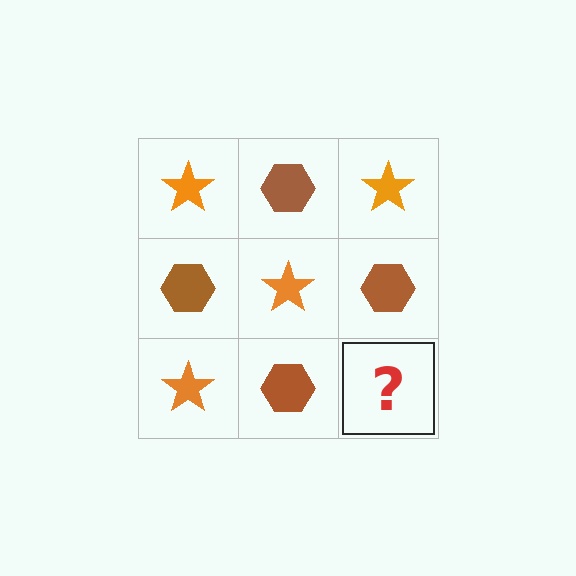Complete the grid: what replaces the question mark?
The question mark should be replaced with an orange star.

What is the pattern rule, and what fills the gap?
The rule is that it alternates orange star and brown hexagon in a checkerboard pattern. The gap should be filled with an orange star.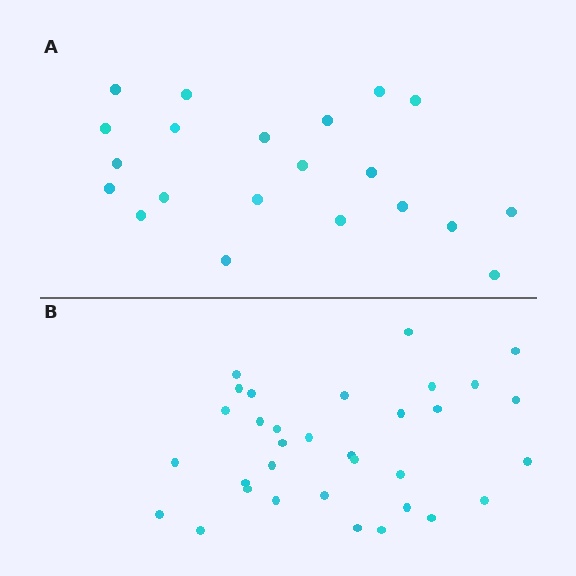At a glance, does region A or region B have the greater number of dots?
Region B (the bottom region) has more dots.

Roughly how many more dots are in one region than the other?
Region B has roughly 12 or so more dots than region A.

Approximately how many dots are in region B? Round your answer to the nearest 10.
About 30 dots. (The exact count is 33, which rounds to 30.)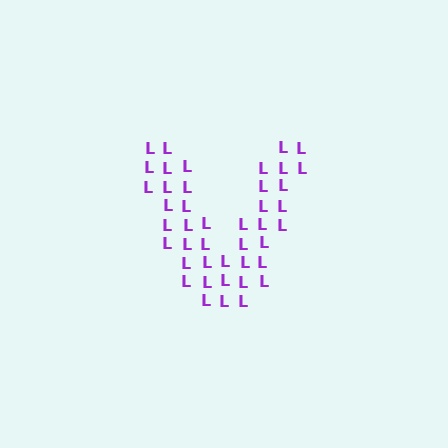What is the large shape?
The large shape is the letter V.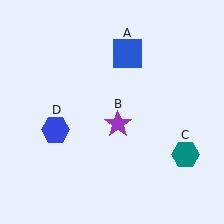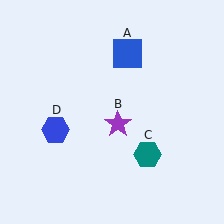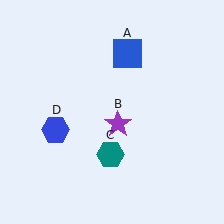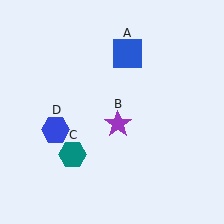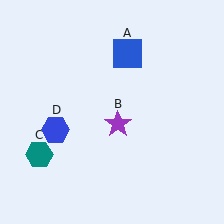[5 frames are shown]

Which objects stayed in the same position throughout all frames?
Blue square (object A) and purple star (object B) and blue hexagon (object D) remained stationary.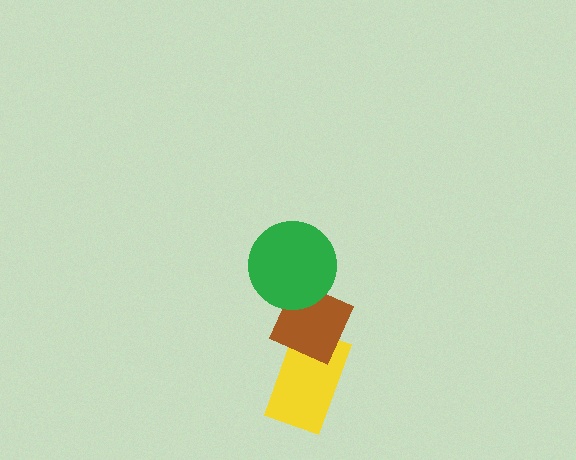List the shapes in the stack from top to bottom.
From top to bottom: the green circle, the brown diamond, the yellow rectangle.